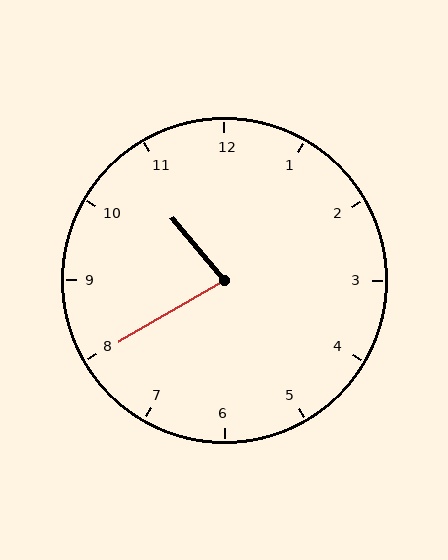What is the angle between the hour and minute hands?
Approximately 80 degrees.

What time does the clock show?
10:40.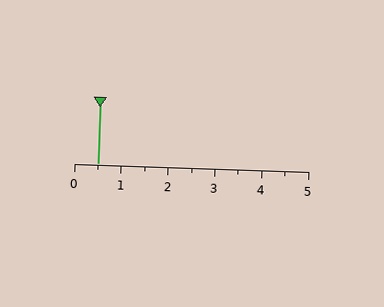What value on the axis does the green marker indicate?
The marker indicates approximately 0.5.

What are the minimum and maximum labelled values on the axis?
The axis runs from 0 to 5.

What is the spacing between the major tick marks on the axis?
The major ticks are spaced 1 apart.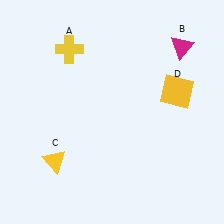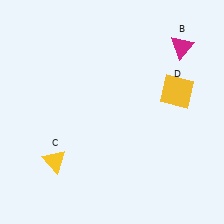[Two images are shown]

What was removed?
The yellow cross (A) was removed in Image 2.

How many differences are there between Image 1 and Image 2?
There is 1 difference between the two images.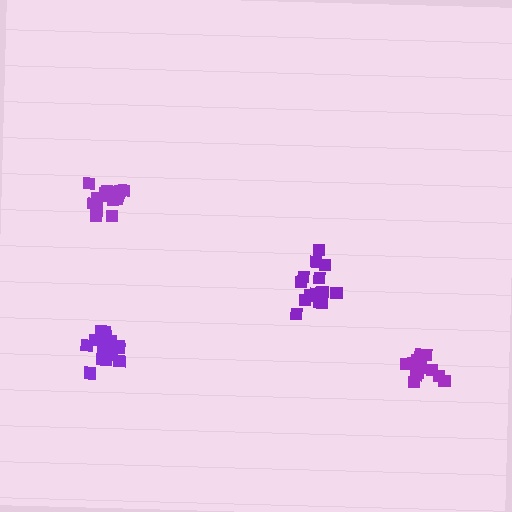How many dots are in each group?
Group 1: 17 dots, Group 2: 13 dots, Group 3: 15 dots, Group 4: 16 dots (61 total).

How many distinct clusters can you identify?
There are 4 distinct clusters.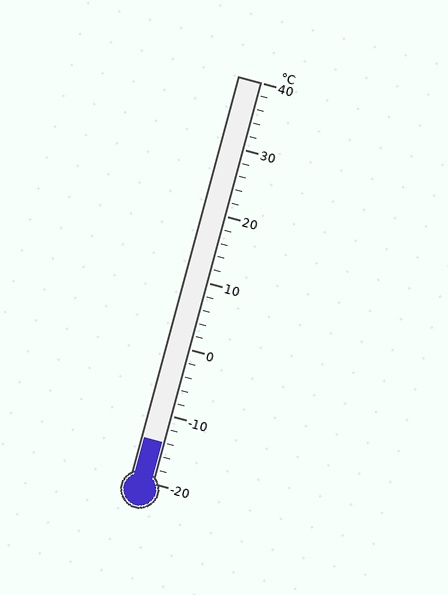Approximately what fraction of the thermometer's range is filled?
The thermometer is filled to approximately 10% of its range.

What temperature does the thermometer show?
The thermometer shows approximately -14°C.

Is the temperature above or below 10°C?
The temperature is below 10°C.